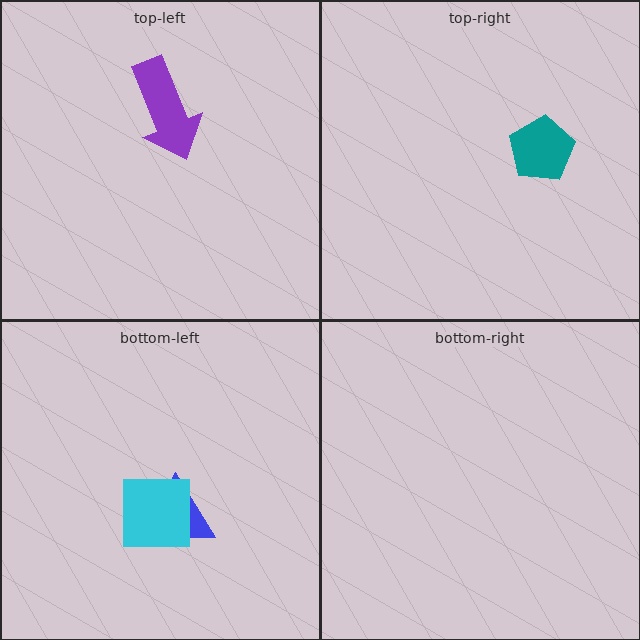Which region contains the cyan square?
The bottom-left region.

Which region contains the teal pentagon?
The top-right region.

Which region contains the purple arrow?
The top-left region.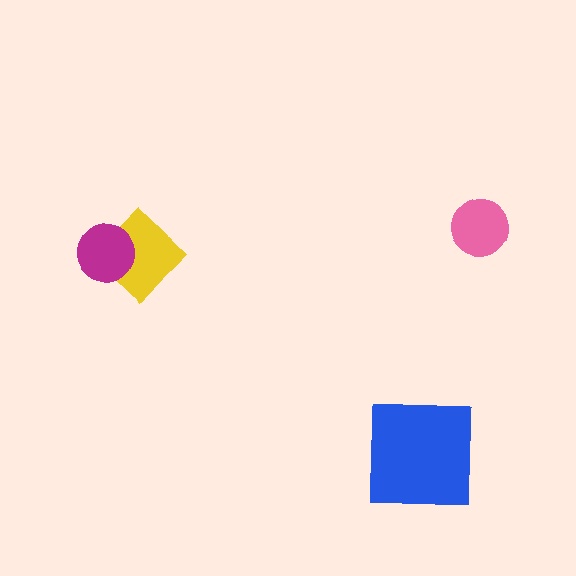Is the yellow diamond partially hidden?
Yes, it is partially covered by another shape.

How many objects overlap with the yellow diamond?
1 object overlaps with the yellow diamond.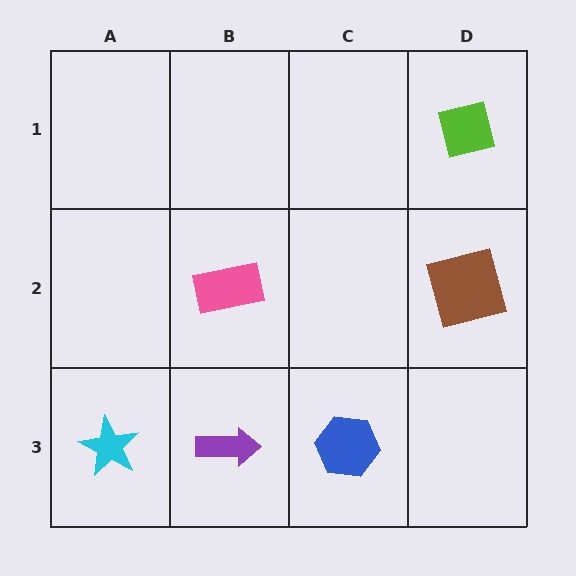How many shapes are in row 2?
2 shapes.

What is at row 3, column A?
A cyan star.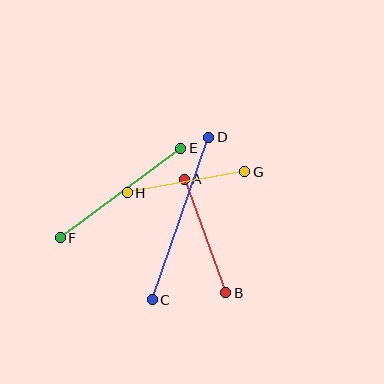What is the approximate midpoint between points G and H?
The midpoint is at approximately (186, 182) pixels.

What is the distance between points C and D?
The distance is approximately 172 pixels.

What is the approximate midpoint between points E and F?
The midpoint is at approximately (120, 193) pixels.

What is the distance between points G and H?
The distance is approximately 119 pixels.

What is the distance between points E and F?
The distance is approximately 150 pixels.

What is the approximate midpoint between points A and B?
The midpoint is at approximately (205, 236) pixels.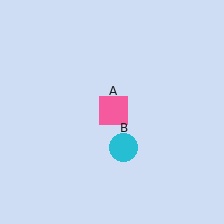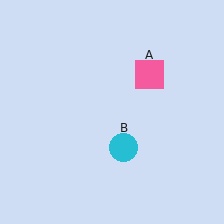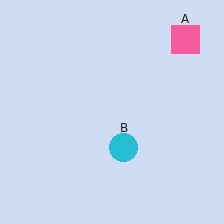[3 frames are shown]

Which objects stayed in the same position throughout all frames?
Cyan circle (object B) remained stationary.